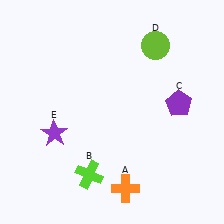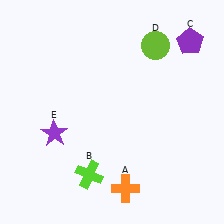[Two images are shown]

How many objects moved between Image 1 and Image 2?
1 object moved between the two images.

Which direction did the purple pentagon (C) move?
The purple pentagon (C) moved up.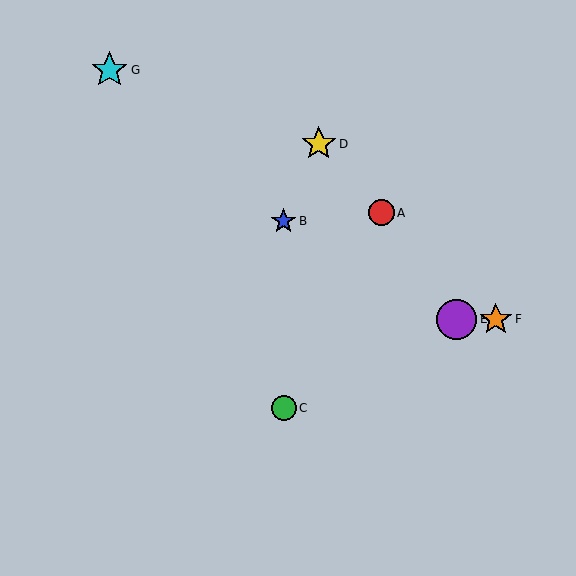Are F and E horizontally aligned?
Yes, both are at y≈319.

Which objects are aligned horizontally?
Objects E, F are aligned horizontally.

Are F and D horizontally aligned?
No, F is at y≈319 and D is at y≈144.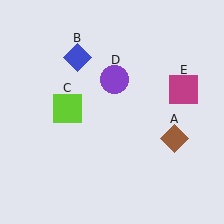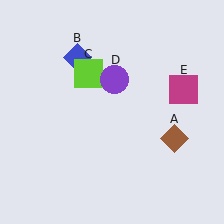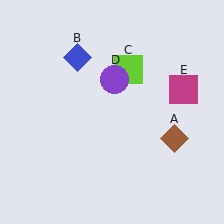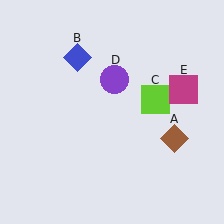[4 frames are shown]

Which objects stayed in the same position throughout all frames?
Brown diamond (object A) and blue diamond (object B) and purple circle (object D) and magenta square (object E) remained stationary.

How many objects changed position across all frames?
1 object changed position: lime square (object C).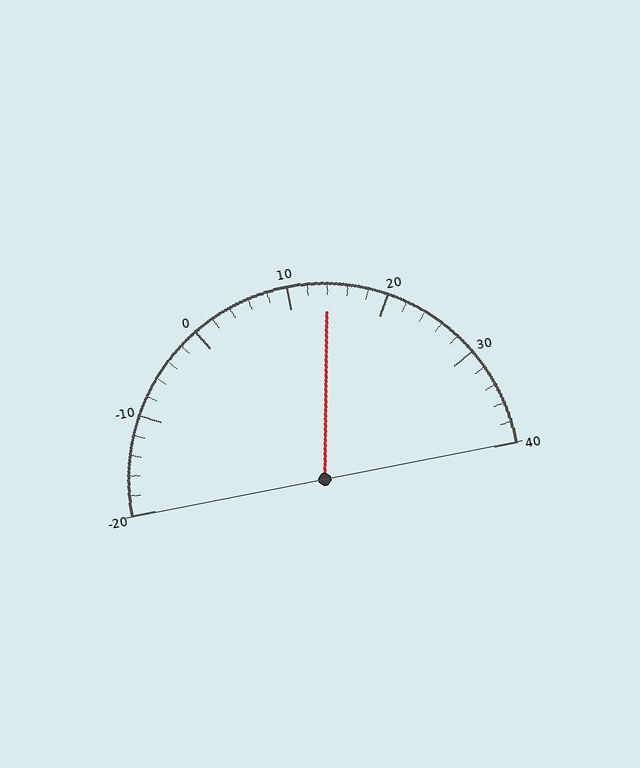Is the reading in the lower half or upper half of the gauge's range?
The reading is in the upper half of the range (-20 to 40).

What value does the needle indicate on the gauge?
The needle indicates approximately 14.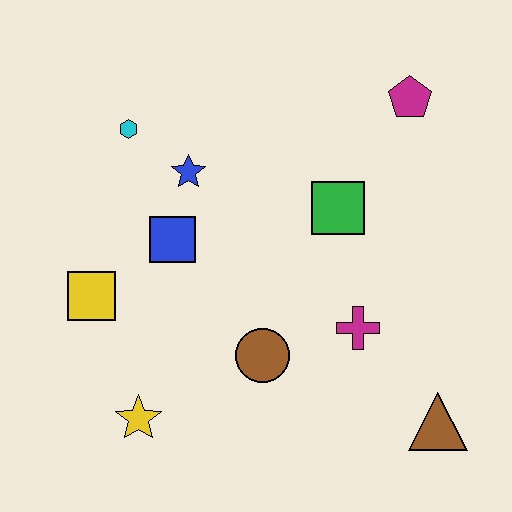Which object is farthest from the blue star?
The brown triangle is farthest from the blue star.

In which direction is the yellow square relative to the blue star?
The yellow square is below the blue star.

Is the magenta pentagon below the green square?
No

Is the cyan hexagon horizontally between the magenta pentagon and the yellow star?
No